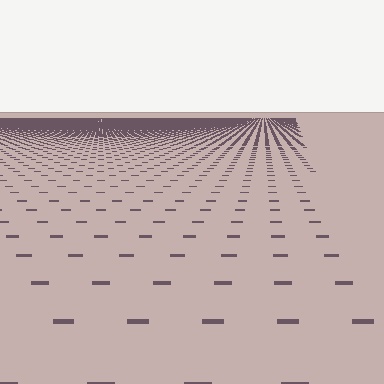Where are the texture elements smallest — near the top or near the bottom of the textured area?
Near the top.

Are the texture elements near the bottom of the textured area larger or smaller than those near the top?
Larger. Near the bottom, elements are closer to the viewer and appear at a bigger on-screen size.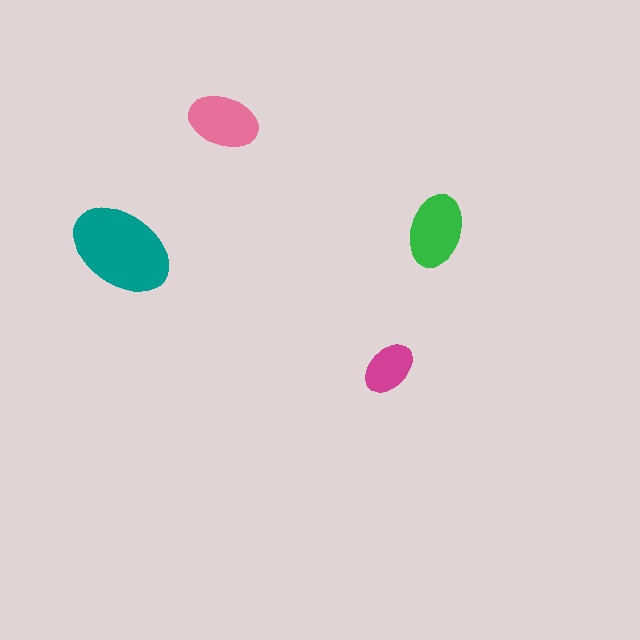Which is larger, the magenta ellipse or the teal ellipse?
The teal one.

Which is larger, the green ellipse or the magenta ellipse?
The green one.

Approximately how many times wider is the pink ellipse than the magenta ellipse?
About 1.5 times wider.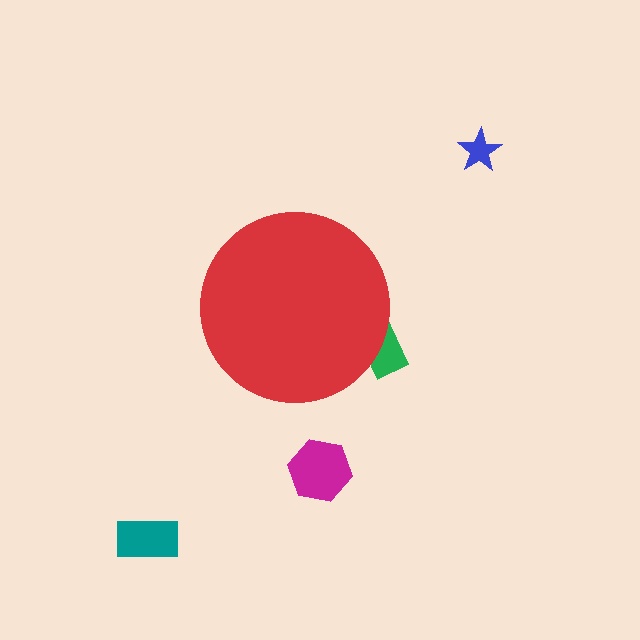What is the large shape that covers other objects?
A red circle.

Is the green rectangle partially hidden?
Yes, the green rectangle is partially hidden behind the red circle.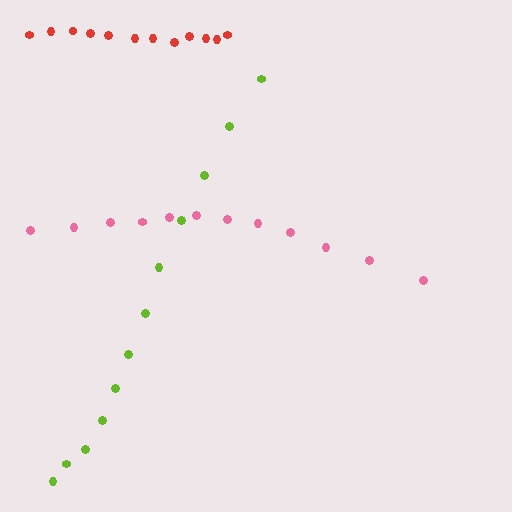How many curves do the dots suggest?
There are 3 distinct paths.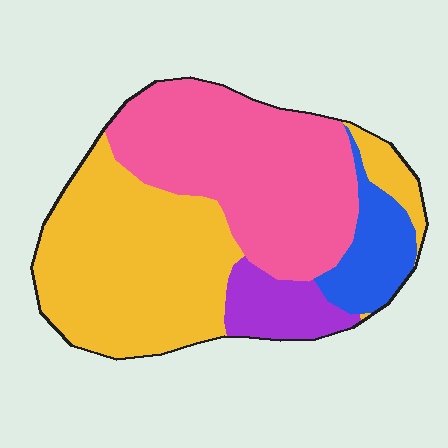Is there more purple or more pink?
Pink.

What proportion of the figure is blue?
Blue covers roughly 10% of the figure.